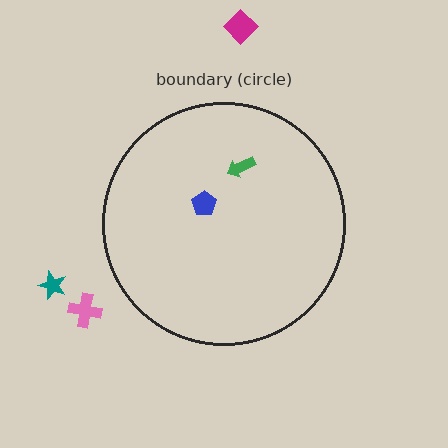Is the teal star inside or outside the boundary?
Outside.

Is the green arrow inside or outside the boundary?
Inside.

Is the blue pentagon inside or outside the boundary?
Inside.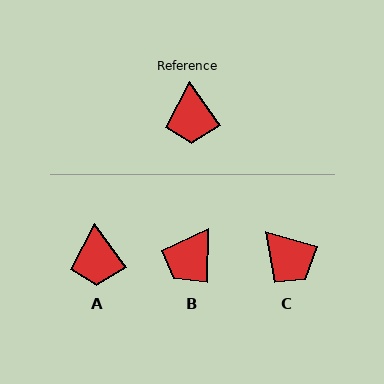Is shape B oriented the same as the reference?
No, it is off by about 37 degrees.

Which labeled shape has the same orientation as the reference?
A.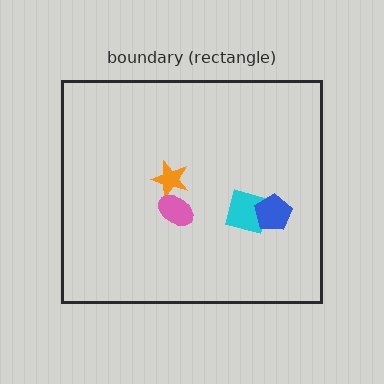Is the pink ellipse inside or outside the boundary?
Inside.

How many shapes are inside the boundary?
4 inside, 0 outside.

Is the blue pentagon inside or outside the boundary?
Inside.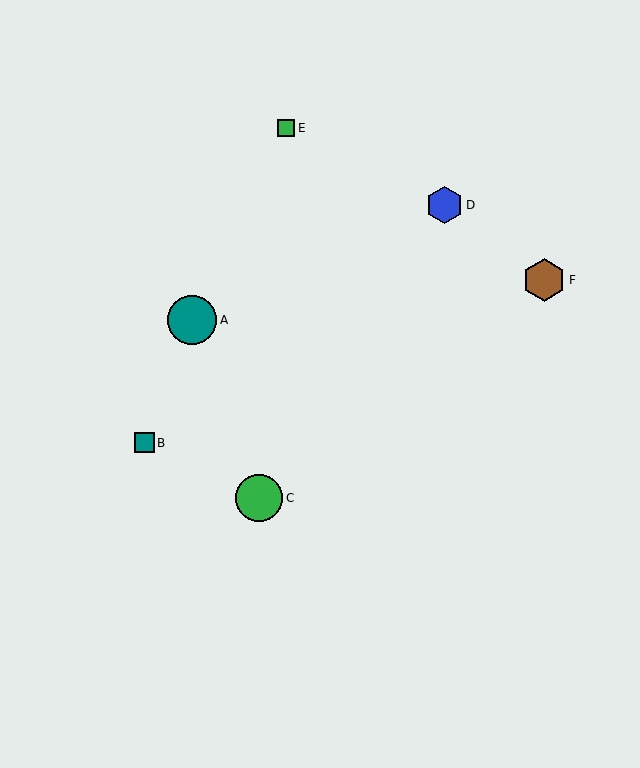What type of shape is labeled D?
Shape D is a blue hexagon.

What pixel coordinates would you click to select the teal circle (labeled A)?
Click at (192, 320) to select the teal circle A.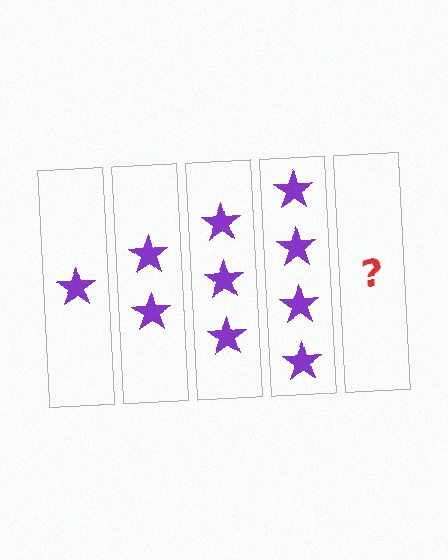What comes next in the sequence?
The next element should be 5 stars.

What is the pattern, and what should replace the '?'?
The pattern is that each step adds one more star. The '?' should be 5 stars.